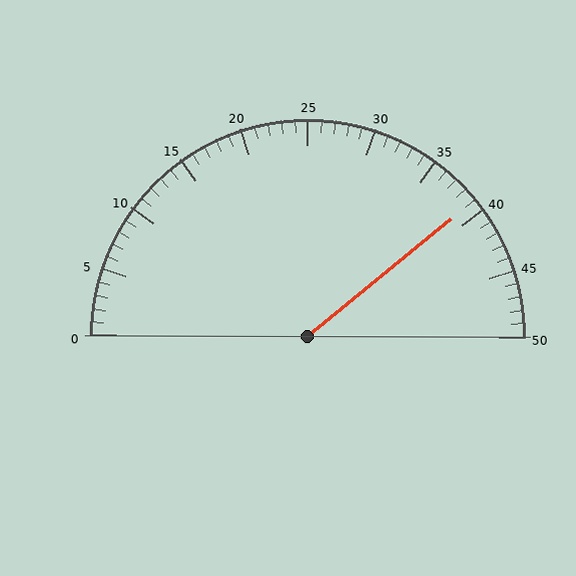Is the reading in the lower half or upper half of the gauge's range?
The reading is in the upper half of the range (0 to 50).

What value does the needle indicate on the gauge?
The needle indicates approximately 39.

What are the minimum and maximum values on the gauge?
The gauge ranges from 0 to 50.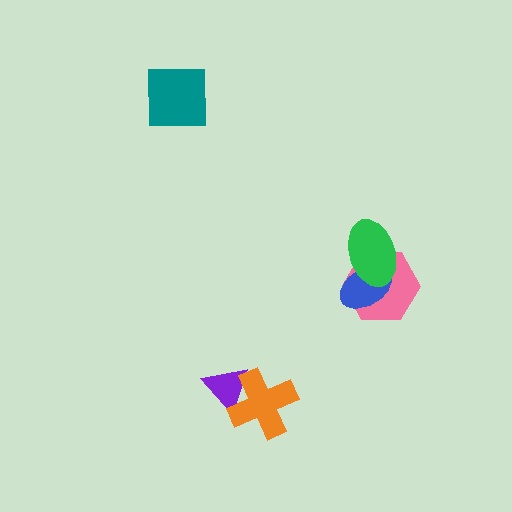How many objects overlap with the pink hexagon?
2 objects overlap with the pink hexagon.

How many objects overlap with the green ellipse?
2 objects overlap with the green ellipse.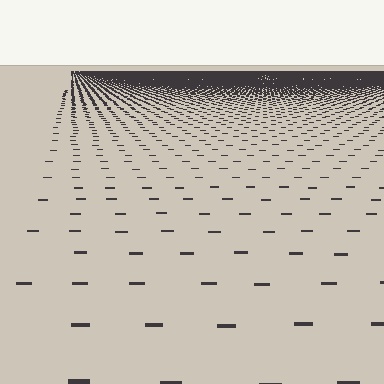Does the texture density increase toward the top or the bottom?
Density increases toward the top.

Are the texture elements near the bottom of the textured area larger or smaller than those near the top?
Larger. Near the bottom, elements are closer to the viewer and appear at a bigger on-screen size.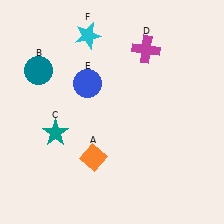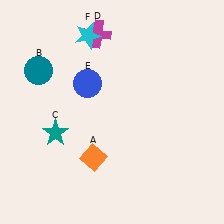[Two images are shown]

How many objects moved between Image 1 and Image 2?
1 object moved between the two images.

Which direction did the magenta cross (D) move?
The magenta cross (D) moved left.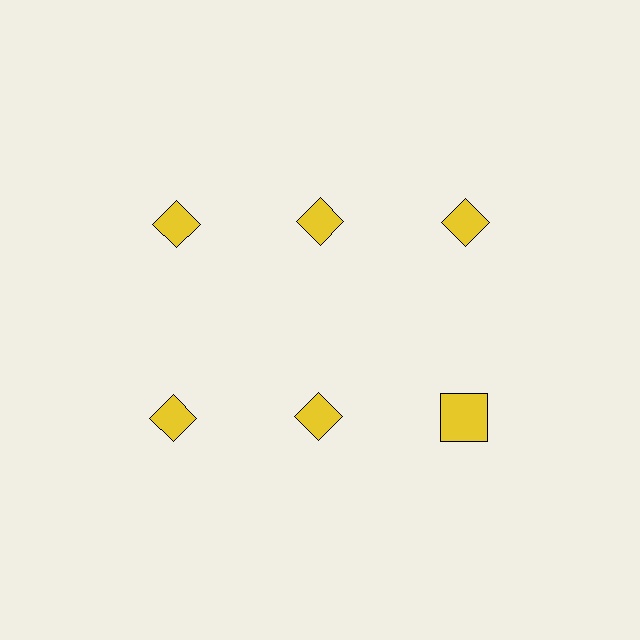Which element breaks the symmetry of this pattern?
The yellow square in the second row, center column breaks the symmetry. All other shapes are yellow diamonds.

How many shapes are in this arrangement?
There are 6 shapes arranged in a grid pattern.